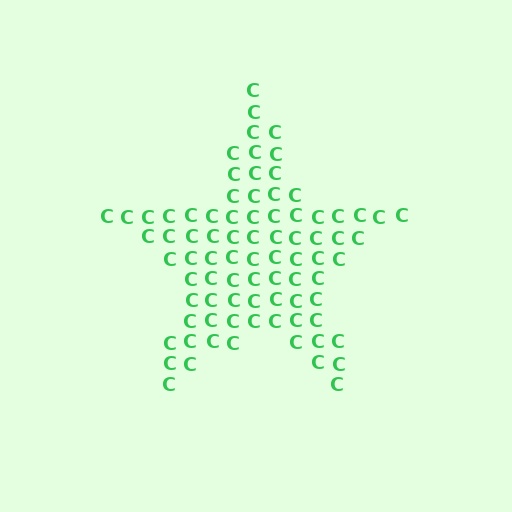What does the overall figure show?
The overall figure shows a star.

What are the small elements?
The small elements are letter C's.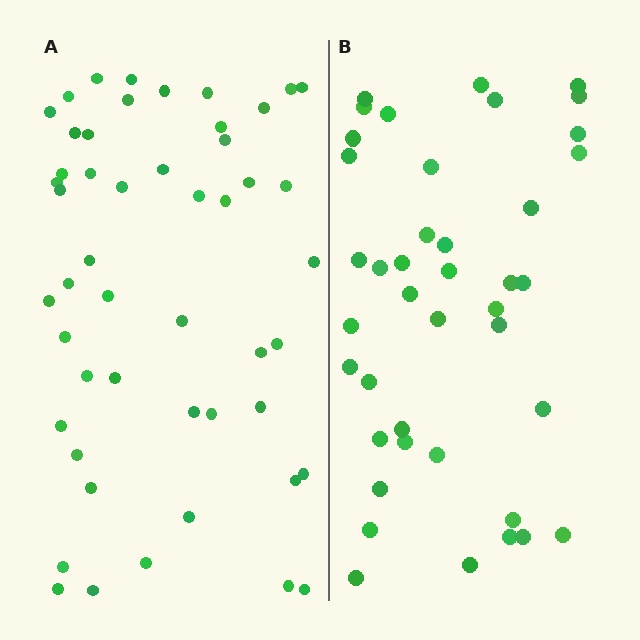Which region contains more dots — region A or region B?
Region A (the left region) has more dots.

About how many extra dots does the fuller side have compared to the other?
Region A has roughly 8 or so more dots than region B.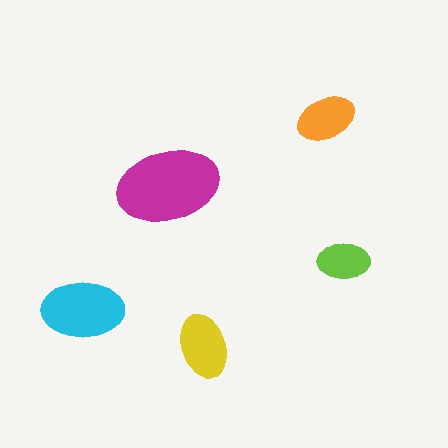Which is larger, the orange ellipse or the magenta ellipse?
The magenta one.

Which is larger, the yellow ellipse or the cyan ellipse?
The cyan one.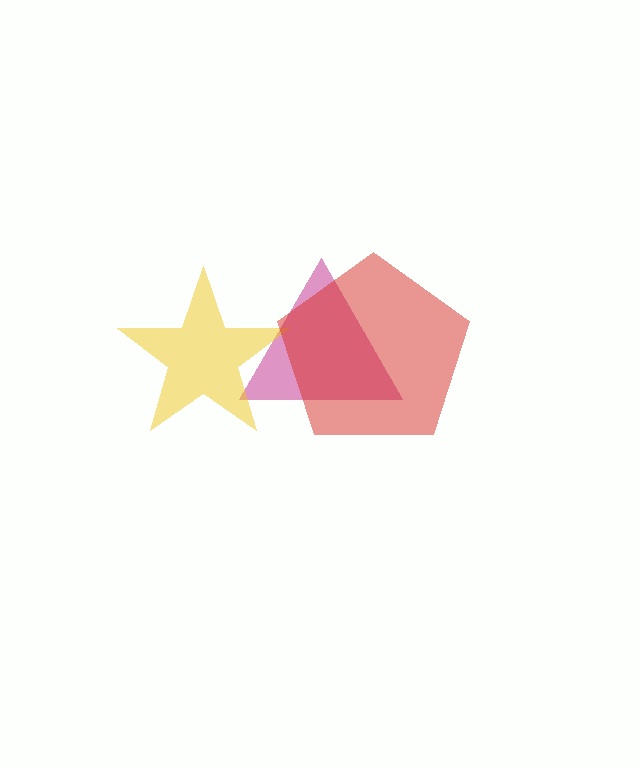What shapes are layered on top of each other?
The layered shapes are: a magenta triangle, a yellow star, a red pentagon.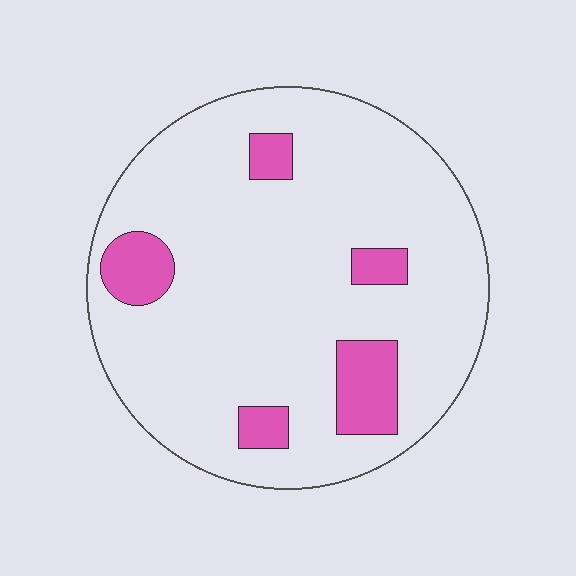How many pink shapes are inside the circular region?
5.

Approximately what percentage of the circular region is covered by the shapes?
Approximately 15%.